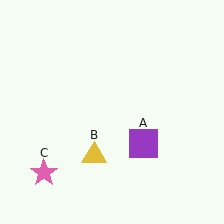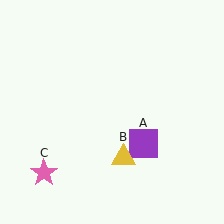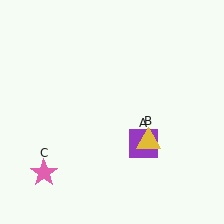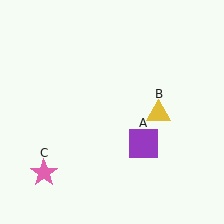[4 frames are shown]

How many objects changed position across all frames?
1 object changed position: yellow triangle (object B).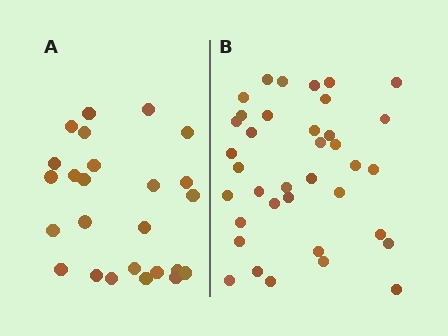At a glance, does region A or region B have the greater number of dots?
Region B (the right region) has more dots.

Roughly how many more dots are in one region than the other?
Region B has roughly 12 or so more dots than region A.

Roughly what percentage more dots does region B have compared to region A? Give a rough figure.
About 50% more.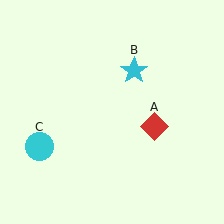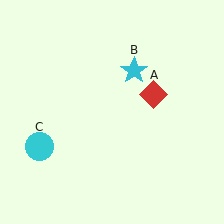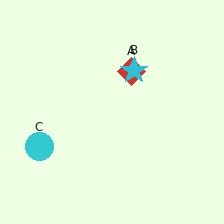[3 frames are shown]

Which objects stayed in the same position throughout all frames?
Cyan star (object B) and cyan circle (object C) remained stationary.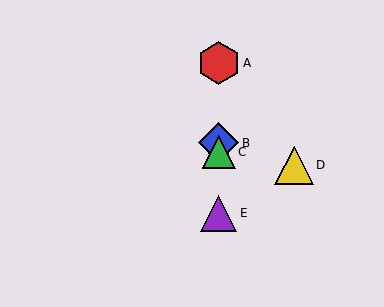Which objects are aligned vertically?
Objects A, B, C, E are aligned vertically.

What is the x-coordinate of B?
Object B is at x≈219.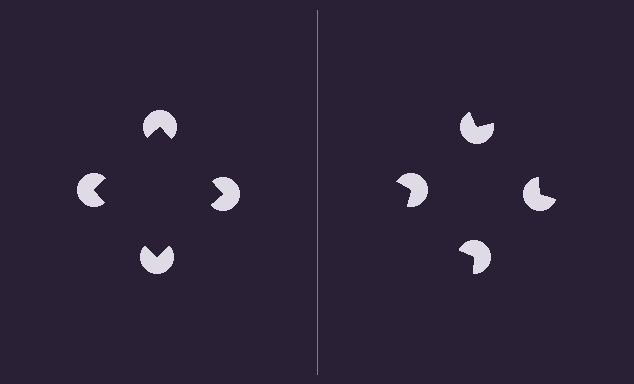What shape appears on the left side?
An illusory square.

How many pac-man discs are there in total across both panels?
8 — 4 on each side.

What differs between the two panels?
The pac-man discs are positioned identically on both sides; only the wedge orientations differ. On the left they align to a square; on the right they are misaligned.